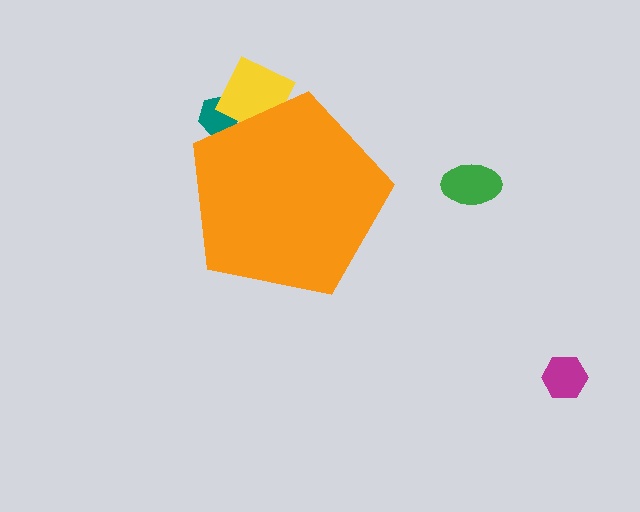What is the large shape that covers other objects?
An orange pentagon.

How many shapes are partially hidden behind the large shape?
2 shapes are partially hidden.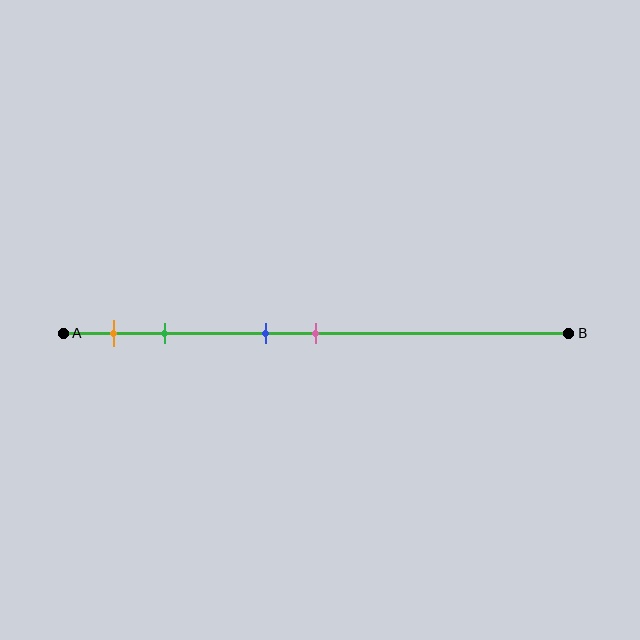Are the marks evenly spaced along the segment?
No, the marks are not evenly spaced.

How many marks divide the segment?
There are 4 marks dividing the segment.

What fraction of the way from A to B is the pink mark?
The pink mark is approximately 50% (0.5) of the way from A to B.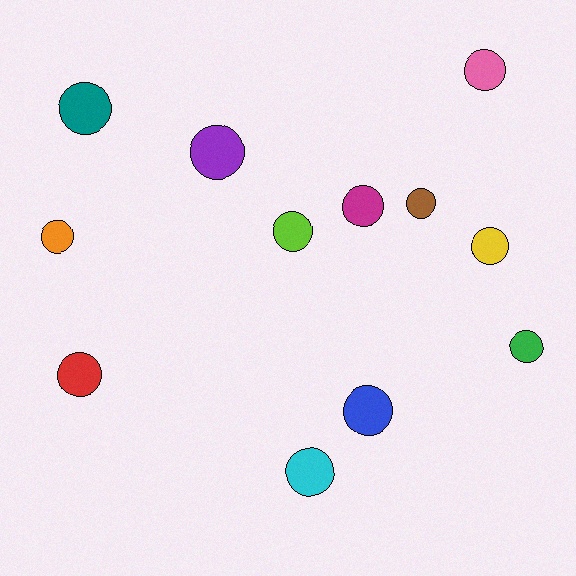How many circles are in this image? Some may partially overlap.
There are 12 circles.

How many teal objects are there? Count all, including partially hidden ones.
There is 1 teal object.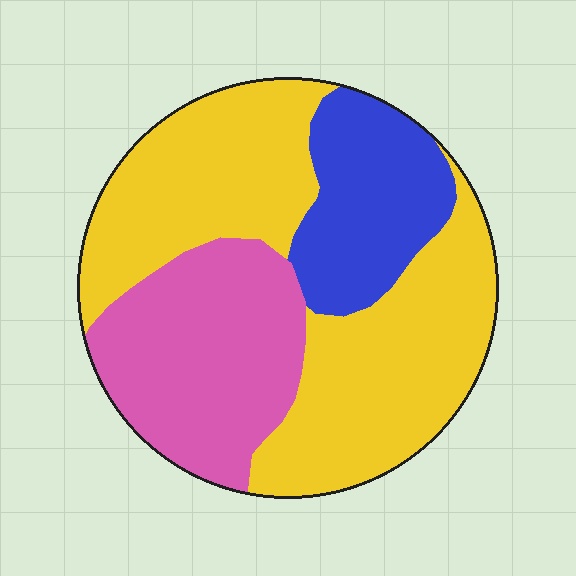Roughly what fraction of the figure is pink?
Pink takes up about one quarter (1/4) of the figure.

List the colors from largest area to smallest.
From largest to smallest: yellow, pink, blue.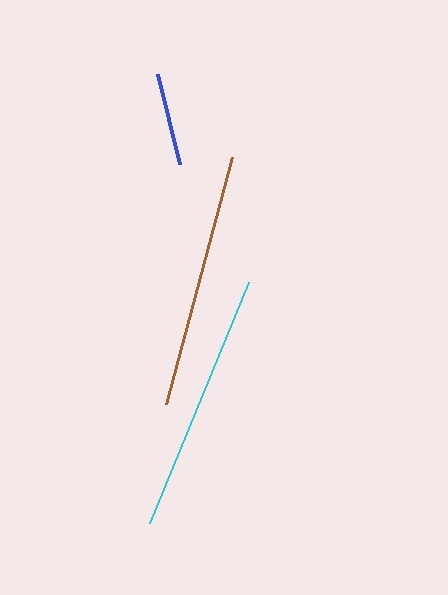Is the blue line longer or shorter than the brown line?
The brown line is longer than the blue line.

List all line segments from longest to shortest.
From longest to shortest: cyan, brown, blue.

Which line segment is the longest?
The cyan line is the longest at approximately 261 pixels.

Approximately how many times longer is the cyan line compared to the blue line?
The cyan line is approximately 2.8 times the length of the blue line.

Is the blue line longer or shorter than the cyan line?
The cyan line is longer than the blue line.